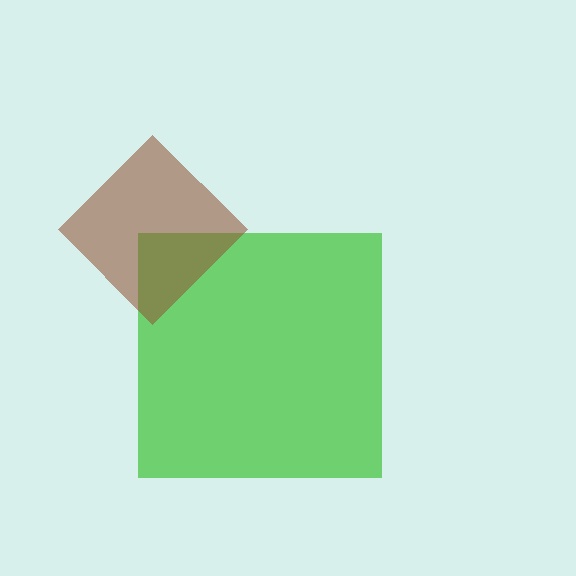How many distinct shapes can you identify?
There are 2 distinct shapes: a green square, a brown diamond.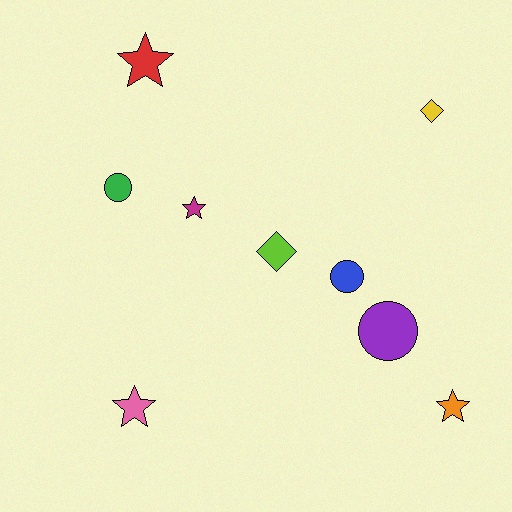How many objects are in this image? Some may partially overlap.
There are 9 objects.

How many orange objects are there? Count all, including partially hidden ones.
There is 1 orange object.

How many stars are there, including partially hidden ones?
There are 4 stars.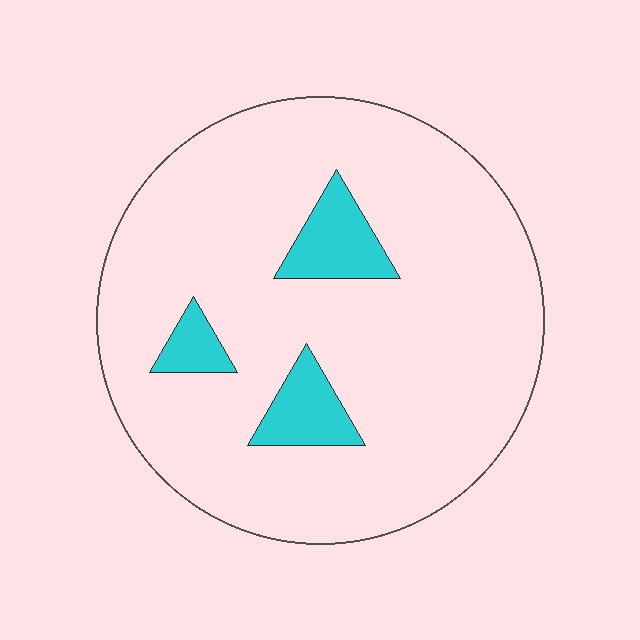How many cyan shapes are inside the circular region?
3.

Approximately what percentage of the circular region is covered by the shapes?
Approximately 10%.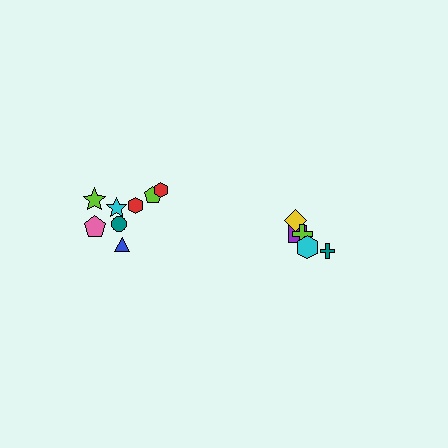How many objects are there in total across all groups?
There are 13 objects.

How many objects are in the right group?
There are 5 objects.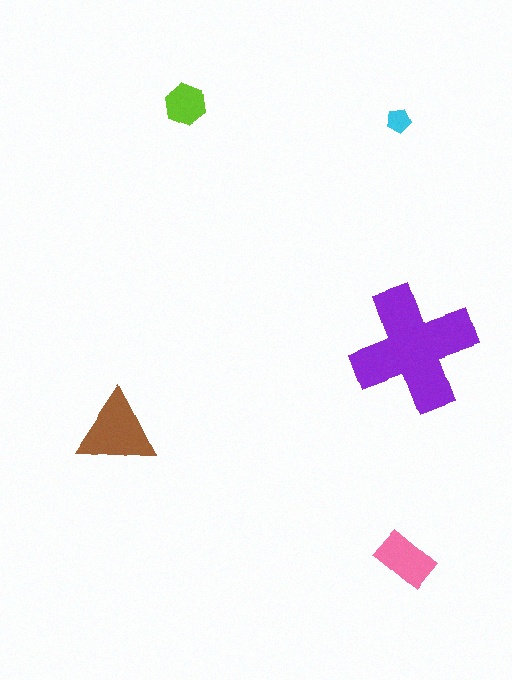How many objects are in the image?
There are 5 objects in the image.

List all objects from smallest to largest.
The cyan pentagon, the lime hexagon, the pink rectangle, the brown triangle, the purple cross.